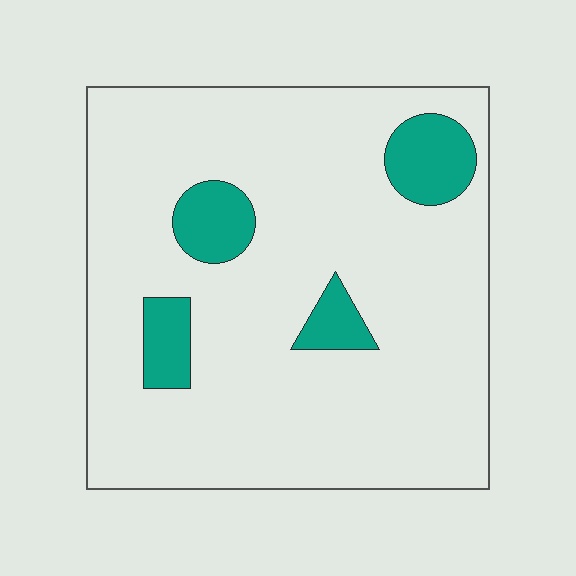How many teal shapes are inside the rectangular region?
4.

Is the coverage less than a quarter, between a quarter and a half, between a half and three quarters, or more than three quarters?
Less than a quarter.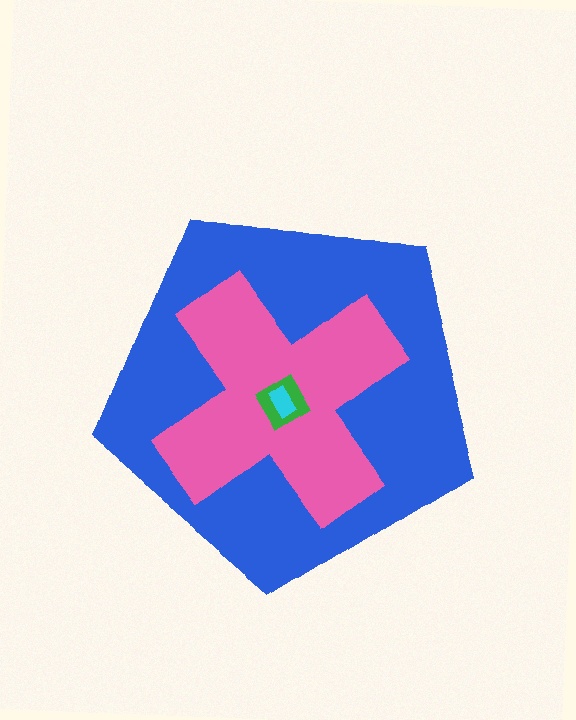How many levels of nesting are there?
4.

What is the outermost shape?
The blue pentagon.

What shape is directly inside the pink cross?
The green diamond.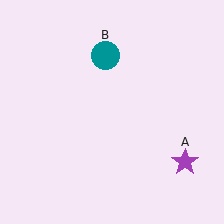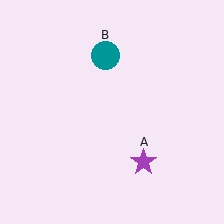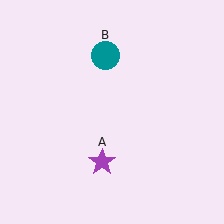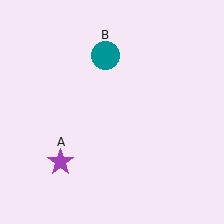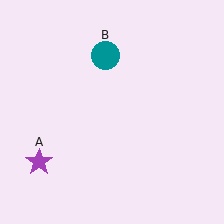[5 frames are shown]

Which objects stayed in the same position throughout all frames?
Teal circle (object B) remained stationary.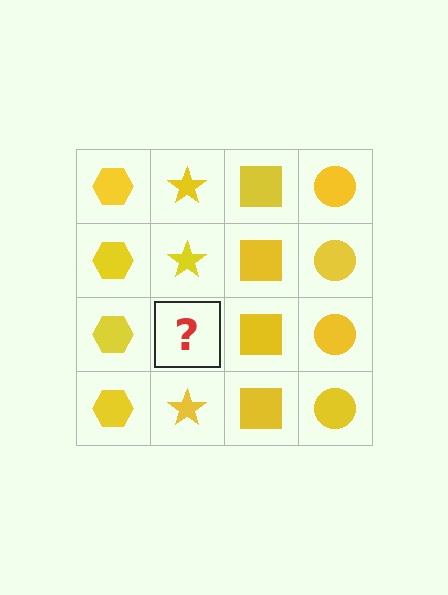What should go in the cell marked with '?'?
The missing cell should contain a yellow star.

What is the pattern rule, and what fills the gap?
The rule is that each column has a consistent shape. The gap should be filled with a yellow star.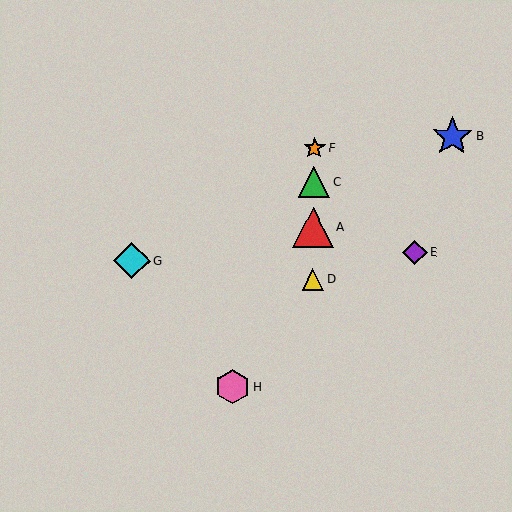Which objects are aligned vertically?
Objects A, C, D, F are aligned vertically.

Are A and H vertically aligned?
No, A is at x≈313 and H is at x≈233.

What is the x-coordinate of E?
Object E is at x≈415.